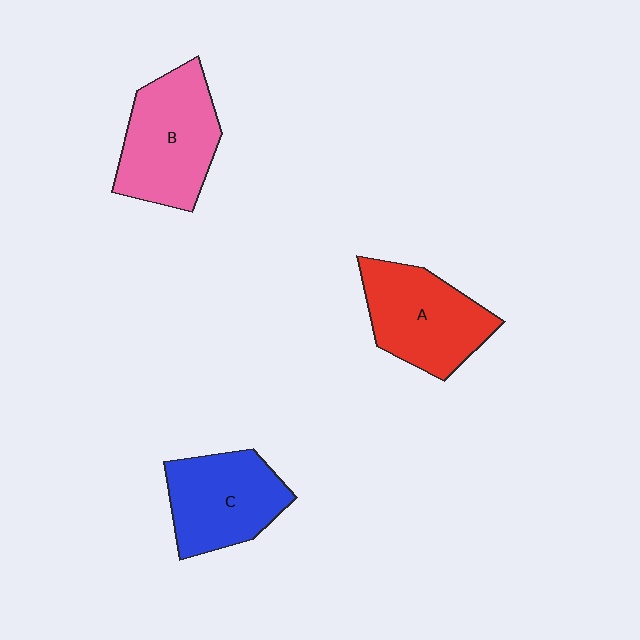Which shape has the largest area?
Shape B (pink).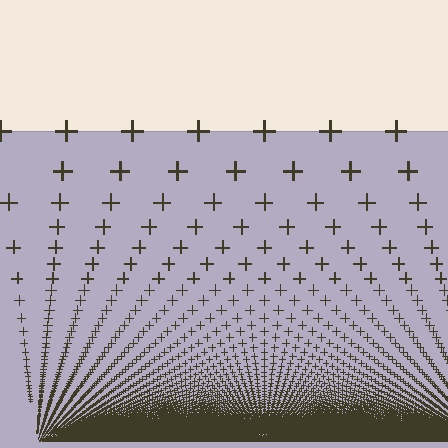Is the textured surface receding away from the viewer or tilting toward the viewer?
The surface appears to tilt toward the viewer. Texture elements get larger and sparser toward the top.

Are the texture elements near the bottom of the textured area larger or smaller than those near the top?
Smaller. The gradient is inverted — elements near the bottom are smaller and denser.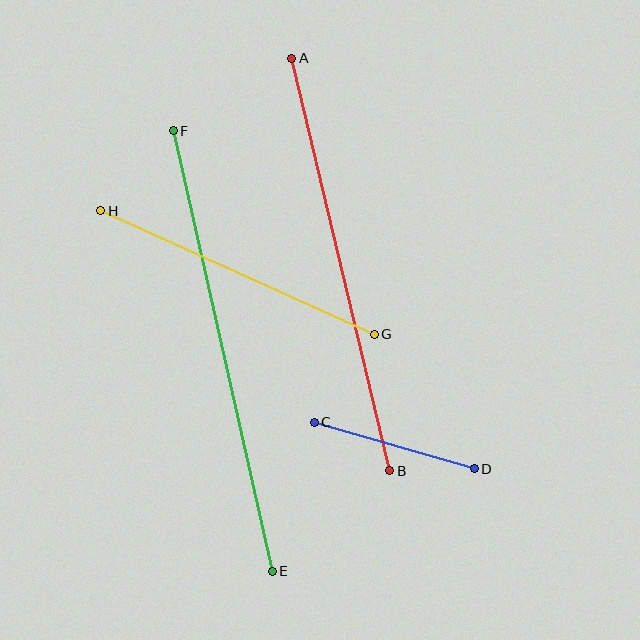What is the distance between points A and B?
The distance is approximately 424 pixels.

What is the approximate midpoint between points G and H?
The midpoint is at approximately (237, 273) pixels.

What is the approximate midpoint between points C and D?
The midpoint is at approximately (394, 445) pixels.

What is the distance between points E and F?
The distance is approximately 451 pixels.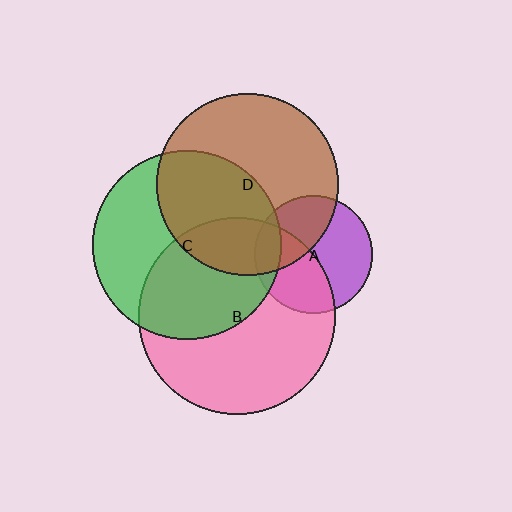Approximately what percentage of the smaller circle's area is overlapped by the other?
Approximately 45%.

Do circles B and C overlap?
Yes.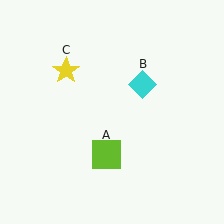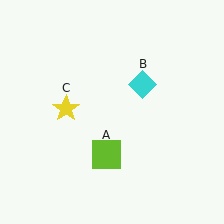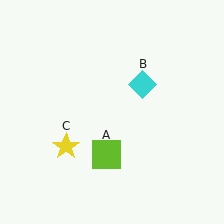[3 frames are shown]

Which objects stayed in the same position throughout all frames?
Lime square (object A) and cyan diamond (object B) remained stationary.